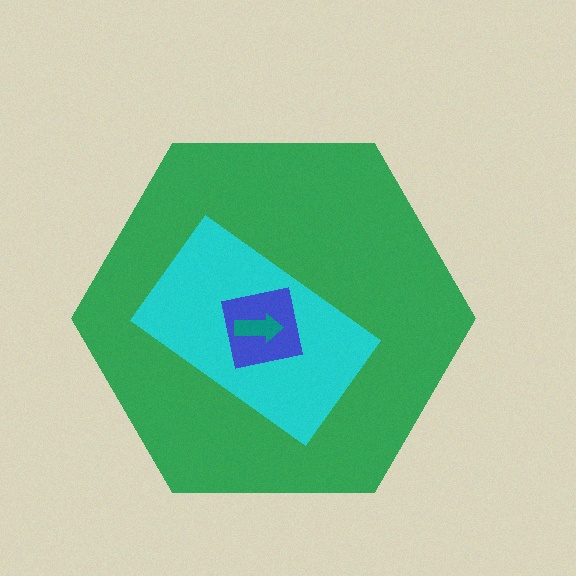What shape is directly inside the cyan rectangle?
The blue square.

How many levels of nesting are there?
4.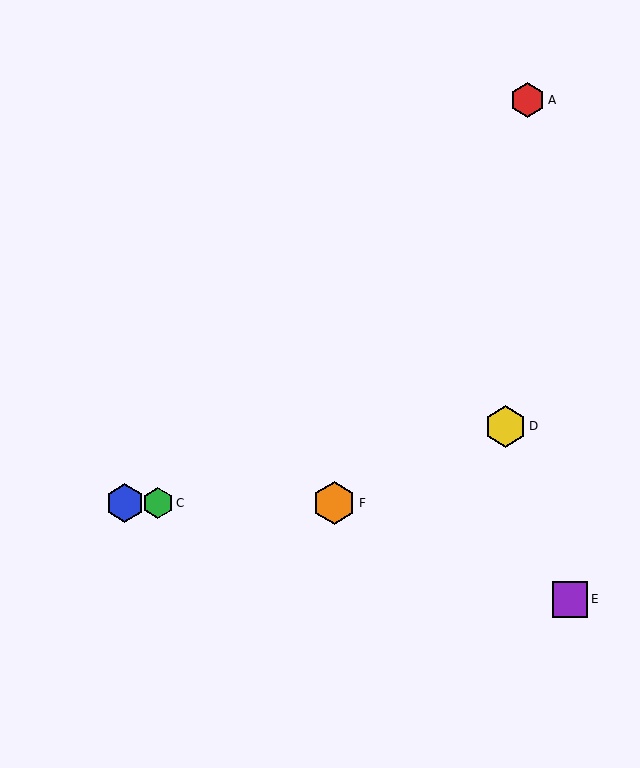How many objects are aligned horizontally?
3 objects (B, C, F) are aligned horizontally.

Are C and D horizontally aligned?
No, C is at y≈503 and D is at y≈426.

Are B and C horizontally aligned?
Yes, both are at y≈503.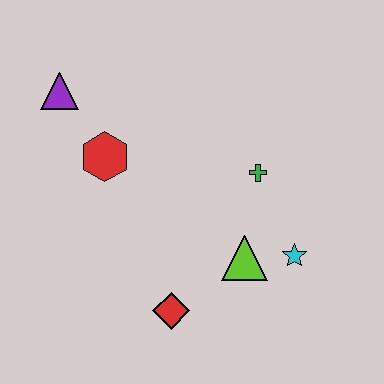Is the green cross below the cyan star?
No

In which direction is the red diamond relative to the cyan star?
The red diamond is to the left of the cyan star.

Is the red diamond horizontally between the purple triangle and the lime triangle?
Yes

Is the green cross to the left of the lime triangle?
No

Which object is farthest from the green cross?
The purple triangle is farthest from the green cross.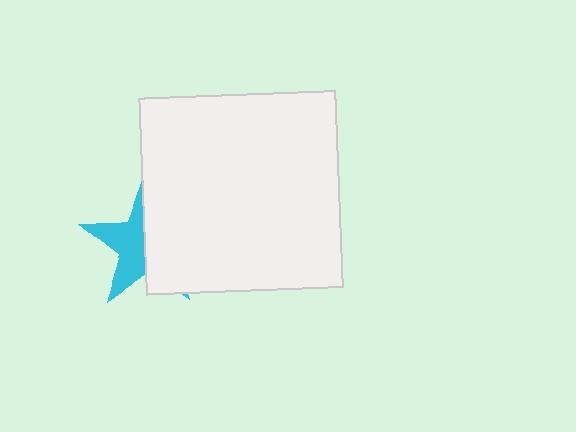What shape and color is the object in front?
The object in front is a white square.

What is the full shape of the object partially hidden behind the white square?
The partially hidden object is a cyan star.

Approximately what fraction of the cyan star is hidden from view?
Roughly 52% of the cyan star is hidden behind the white square.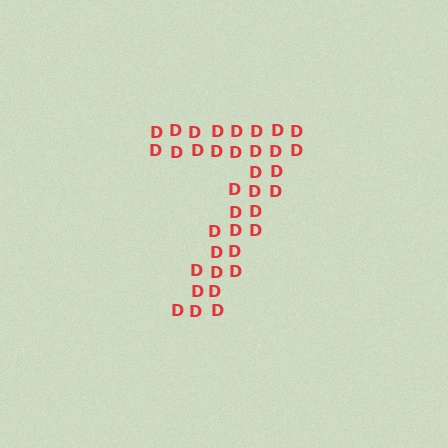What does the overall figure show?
The overall figure shows the digit 7.